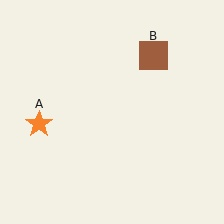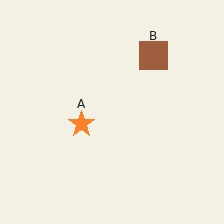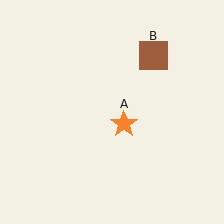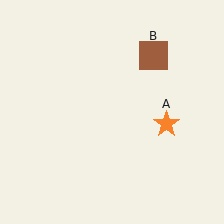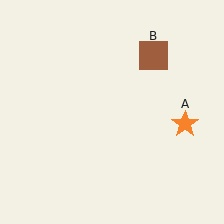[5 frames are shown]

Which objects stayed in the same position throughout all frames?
Brown square (object B) remained stationary.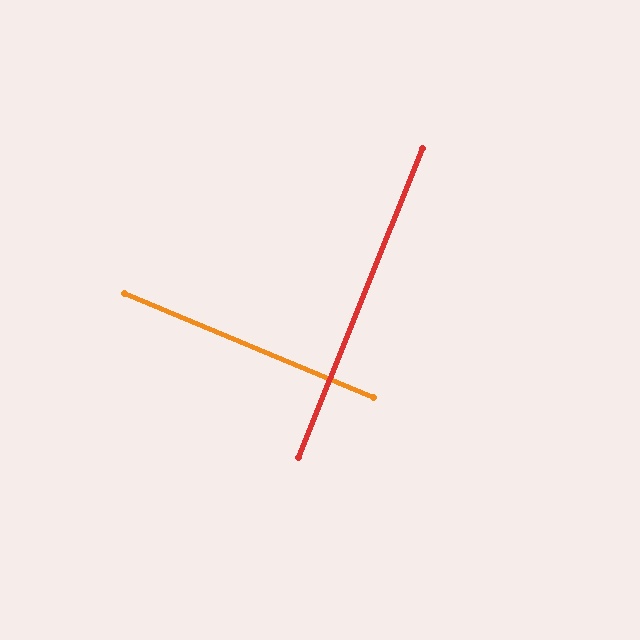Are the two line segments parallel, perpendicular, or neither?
Perpendicular — they meet at approximately 89°.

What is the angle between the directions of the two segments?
Approximately 89 degrees.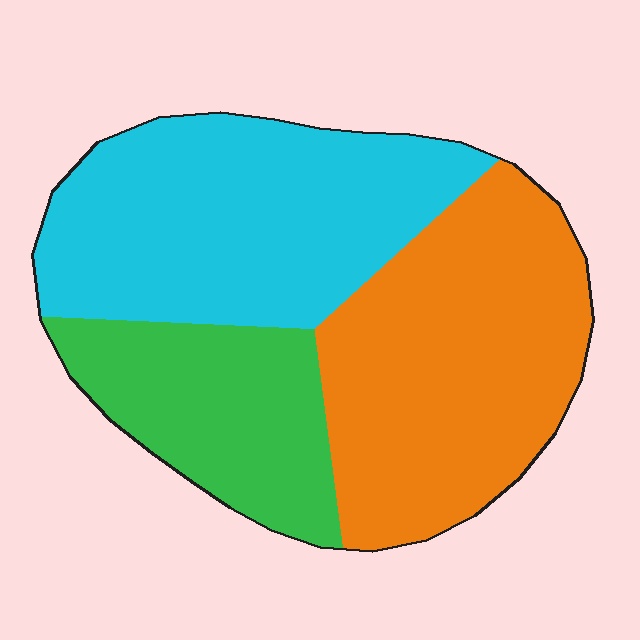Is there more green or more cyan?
Cyan.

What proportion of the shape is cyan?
Cyan takes up between a third and a half of the shape.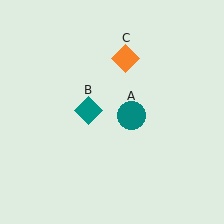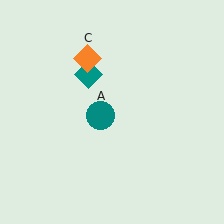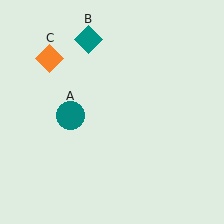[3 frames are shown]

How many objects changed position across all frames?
3 objects changed position: teal circle (object A), teal diamond (object B), orange diamond (object C).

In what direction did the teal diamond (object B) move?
The teal diamond (object B) moved up.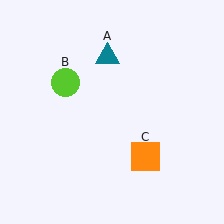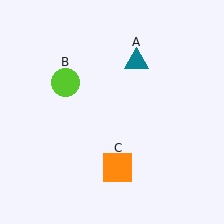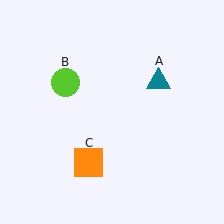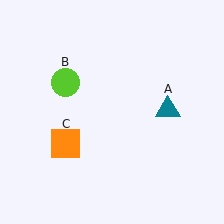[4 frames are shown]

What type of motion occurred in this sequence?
The teal triangle (object A), orange square (object C) rotated clockwise around the center of the scene.